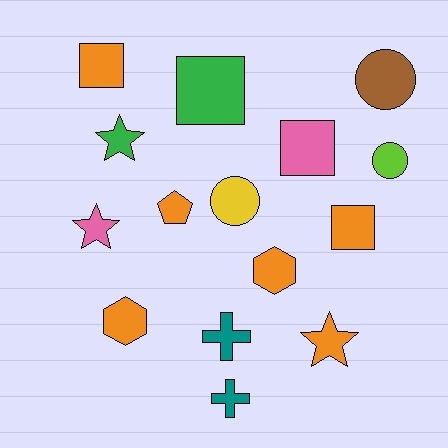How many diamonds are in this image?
There are no diamonds.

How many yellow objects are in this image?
There is 1 yellow object.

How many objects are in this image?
There are 15 objects.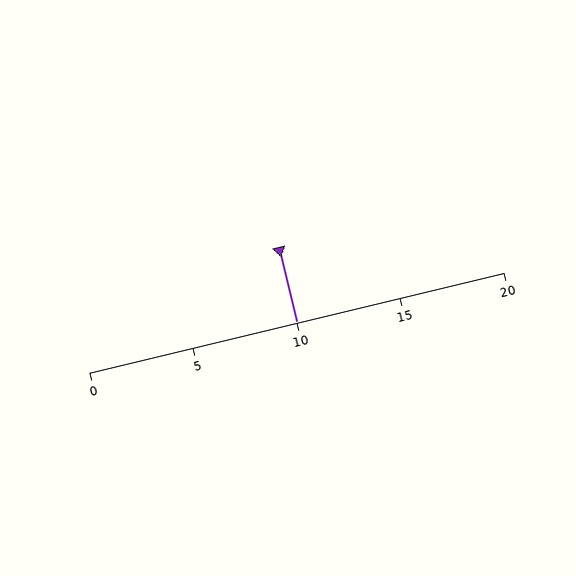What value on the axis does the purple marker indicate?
The marker indicates approximately 10.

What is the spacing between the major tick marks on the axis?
The major ticks are spaced 5 apart.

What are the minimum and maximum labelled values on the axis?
The axis runs from 0 to 20.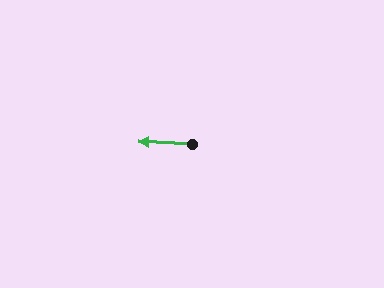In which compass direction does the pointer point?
West.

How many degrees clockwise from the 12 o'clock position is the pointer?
Approximately 273 degrees.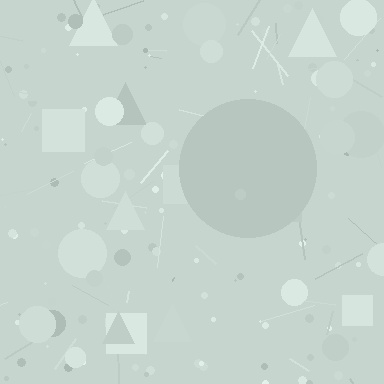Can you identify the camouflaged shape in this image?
The camouflaged shape is a circle.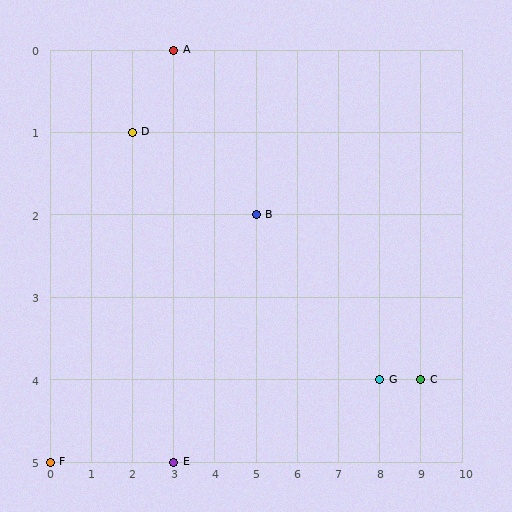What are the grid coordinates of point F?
Point F is at grid coordinates (0, 5).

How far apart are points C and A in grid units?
Points C and A are 6 columns and 4 rows apart (about 7.2 grid units diagonally).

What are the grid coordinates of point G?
Point G is at grid coordinates (8, 4).